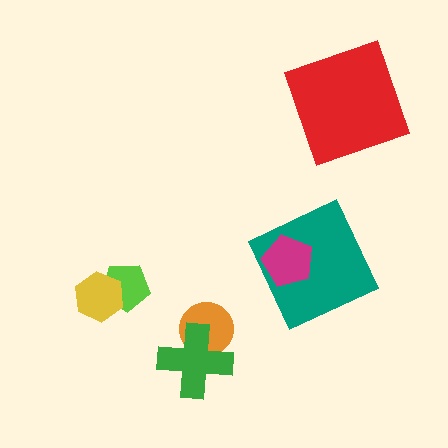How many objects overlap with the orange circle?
1 object overlaps with the orange circle.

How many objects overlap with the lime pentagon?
1 object overlaps with the lime pentagon.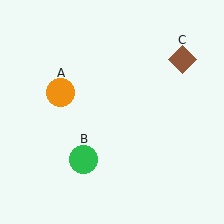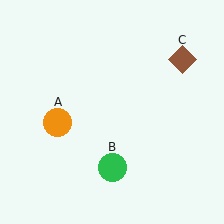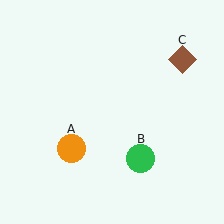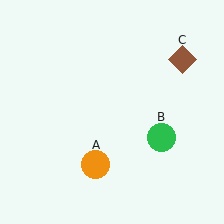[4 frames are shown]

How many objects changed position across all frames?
2 objects changed position: orange circle (object A), green circle (object B).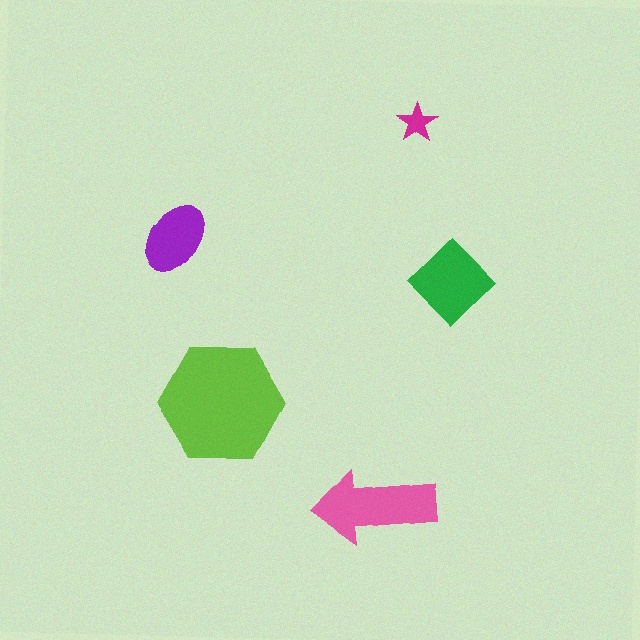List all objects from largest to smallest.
The lime hexagon, the pink arrow, the green diamond, the purple ellipse, the magenta star.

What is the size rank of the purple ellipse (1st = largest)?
4th.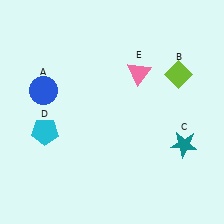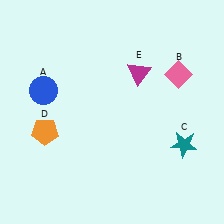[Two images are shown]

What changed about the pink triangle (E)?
In Image 1, E is pink. In Image 2, it changed to magenta.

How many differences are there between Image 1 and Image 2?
There are 3 differences between the two images.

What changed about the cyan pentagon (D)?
In Image 1, D is cyan. In Image 2, it changed to orange.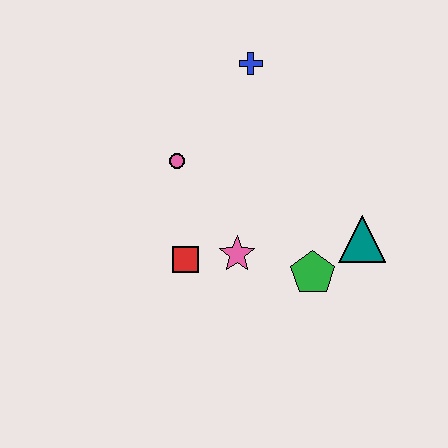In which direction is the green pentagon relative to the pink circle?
The green pentagon is to the right of the pink circle.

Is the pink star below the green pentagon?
No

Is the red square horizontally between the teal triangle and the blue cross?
No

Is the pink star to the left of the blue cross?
Yes